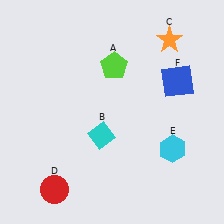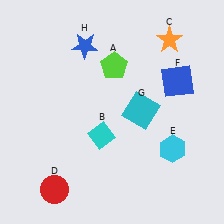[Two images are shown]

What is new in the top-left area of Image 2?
A blue star (H) was added in the top-left area of Image 2.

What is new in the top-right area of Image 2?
A cyan square (G) was added in the top-right area of Image 2.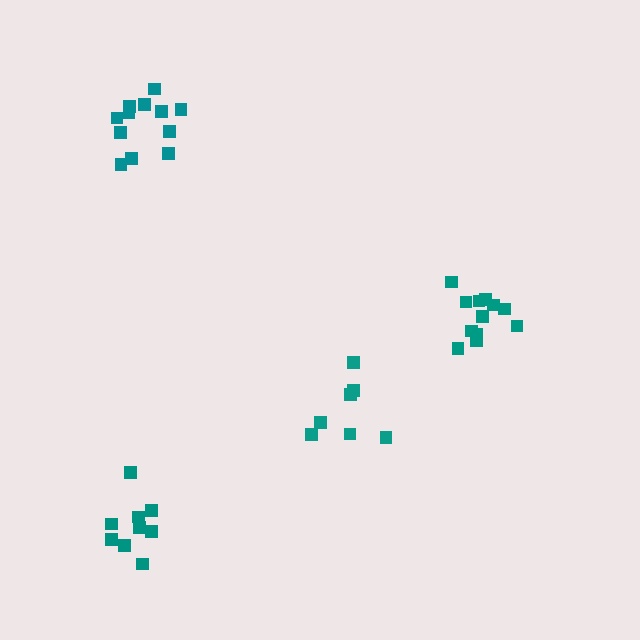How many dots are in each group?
Group 1: 8 dots, Group 2: 9 dots, Group 3: 12 dots, Group 4: 12 dots (41 total).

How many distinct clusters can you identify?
There are 4 distinct clusters.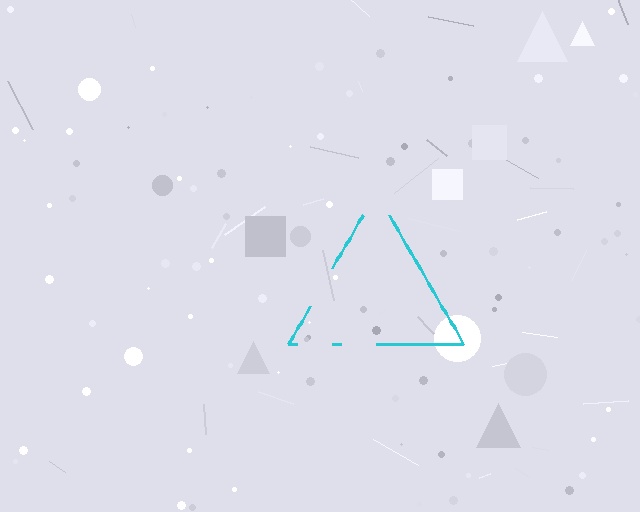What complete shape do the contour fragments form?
The contour fragments form a triangle.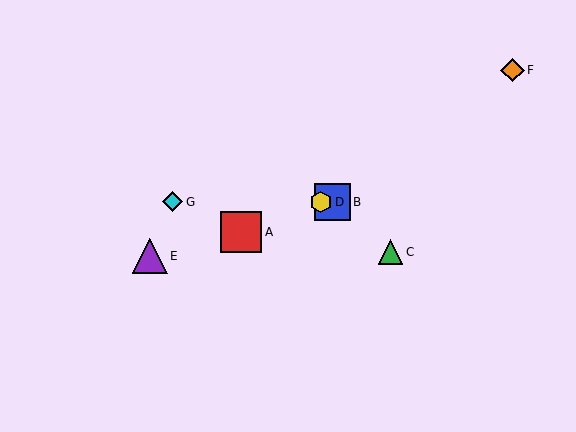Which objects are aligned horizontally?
Objects B, D, G are aligned horizontally.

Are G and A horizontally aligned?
No, G is at y≈202 and A is at y≈232.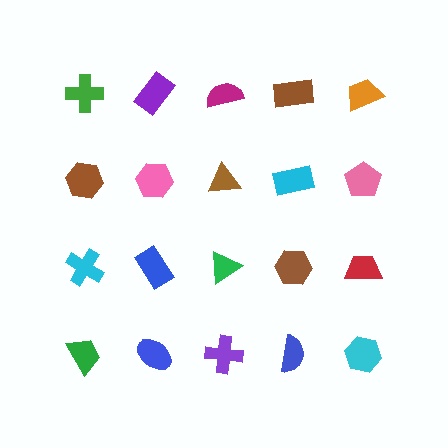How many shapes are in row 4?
5 shapes.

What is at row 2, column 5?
A pink pentagon.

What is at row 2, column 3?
A brown triangle.